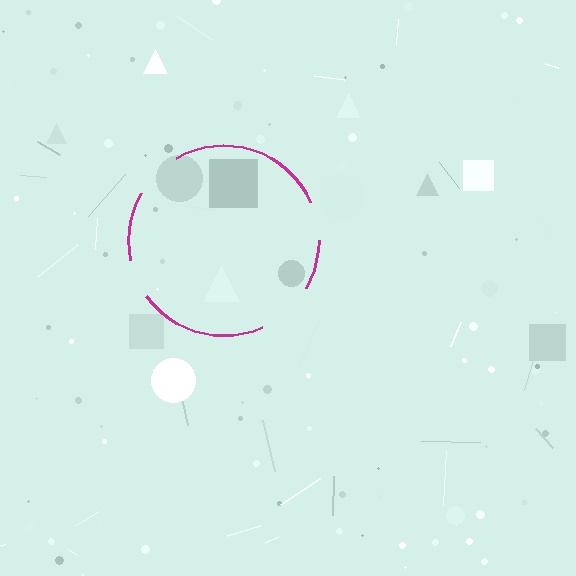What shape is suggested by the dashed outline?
The dashed outline suggests a circle.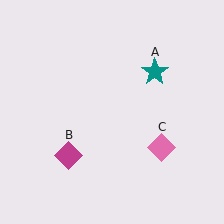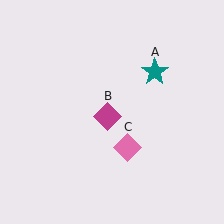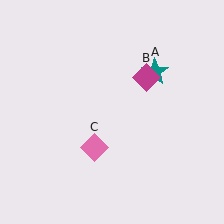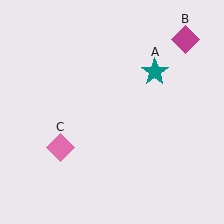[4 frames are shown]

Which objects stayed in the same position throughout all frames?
Teal star (object A) remained stationary.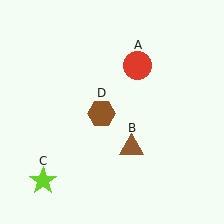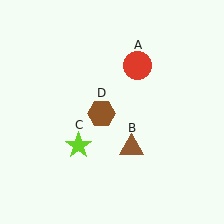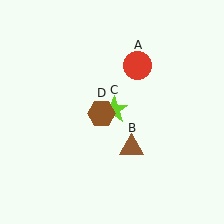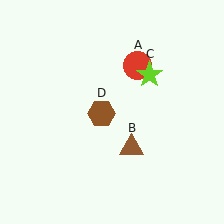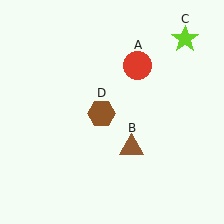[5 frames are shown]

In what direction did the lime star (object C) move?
The lime star (object C) moved up and to the right.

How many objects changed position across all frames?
1 object changed position: lime star (object C).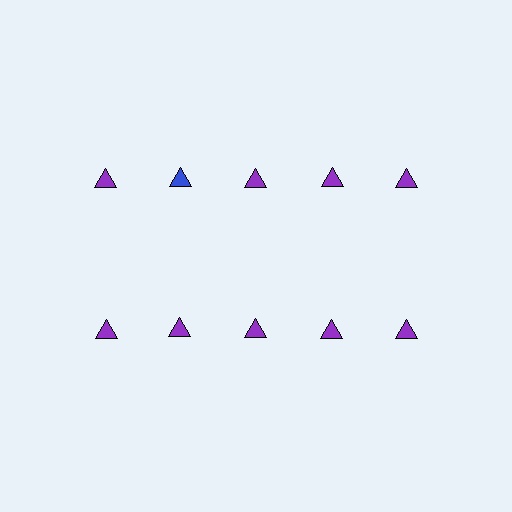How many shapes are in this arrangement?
There are 10 shapes arranged in a grid pattern.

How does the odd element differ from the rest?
It has a different color: blue instead of purple.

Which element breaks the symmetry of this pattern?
The blue triangle in the top row, second from left column breaks the symmetry. All other shapes are purple triangles.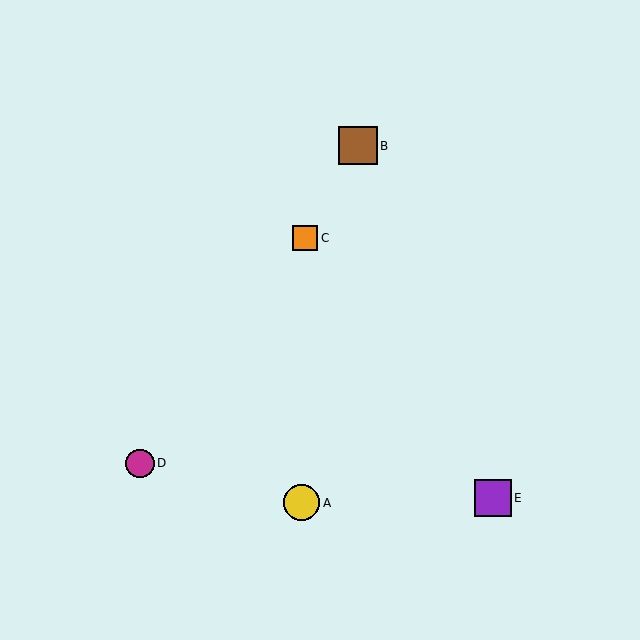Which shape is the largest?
The brown square (labeled B) is the largest.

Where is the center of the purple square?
The center of the purple square is at (493, 498).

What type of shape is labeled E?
Shape E is a purple square.